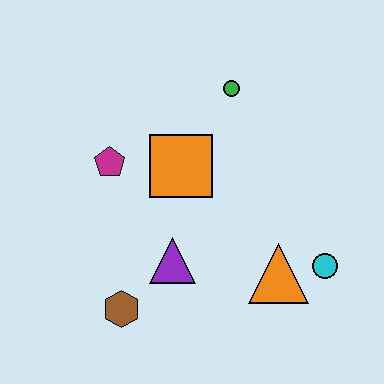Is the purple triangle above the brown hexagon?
Yes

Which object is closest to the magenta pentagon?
The orange square is closest to the magenta pentagon.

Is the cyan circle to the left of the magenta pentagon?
No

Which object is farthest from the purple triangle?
The green circle is farthest from the purple triangle.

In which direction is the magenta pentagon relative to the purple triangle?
The magenta pentagon is above the purple triangle.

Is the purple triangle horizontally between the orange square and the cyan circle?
No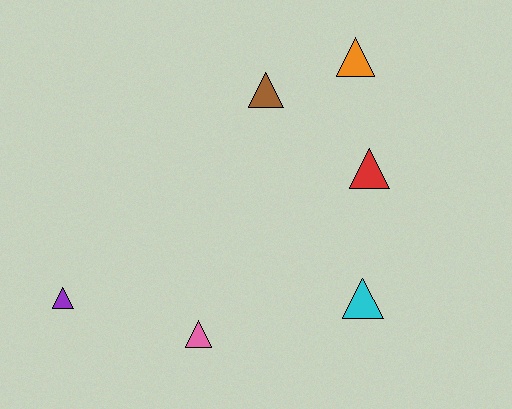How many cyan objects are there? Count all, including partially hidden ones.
There is 1 cyan object.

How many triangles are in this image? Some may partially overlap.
There are 6 triangles.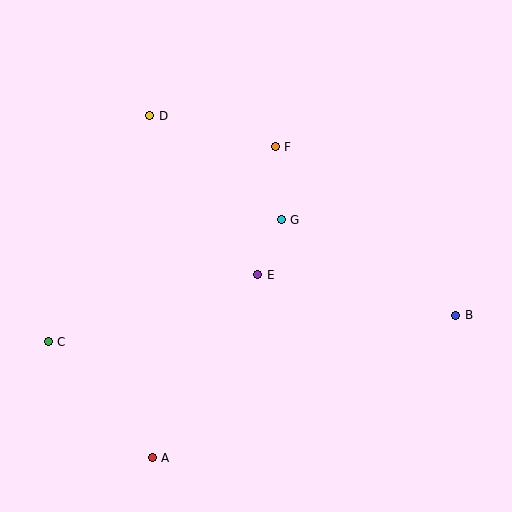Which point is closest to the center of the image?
Point E at (258, 275) is closest to the center.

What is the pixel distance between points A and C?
The distance between A and C is 156 pixels.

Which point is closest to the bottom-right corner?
Point B is closest to the bottom-right corner.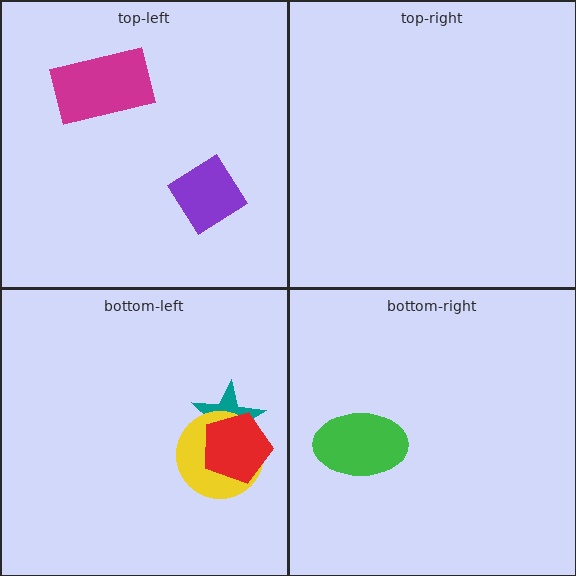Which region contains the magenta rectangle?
The top-left region.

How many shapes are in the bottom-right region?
1.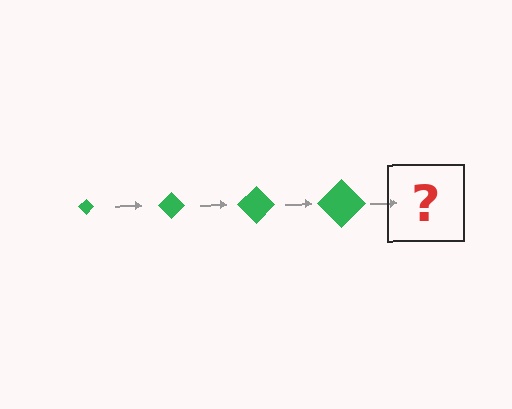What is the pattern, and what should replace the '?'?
The pattern is that the diamond gets progressively larger each step. The '?' should be a green diamond, larger than the previous one.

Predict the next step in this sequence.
The next step is a green diamond, larger than the previous one.